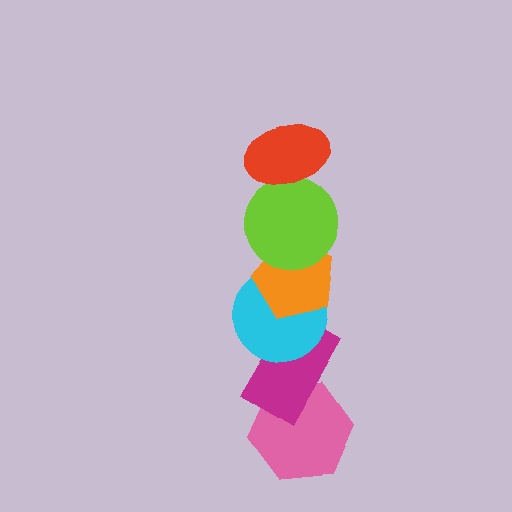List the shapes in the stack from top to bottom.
From top to bottom: the red ellipse, the lime circle, the orange pentagon, the cyan circle, the magenta rectangle, the pink hexagon.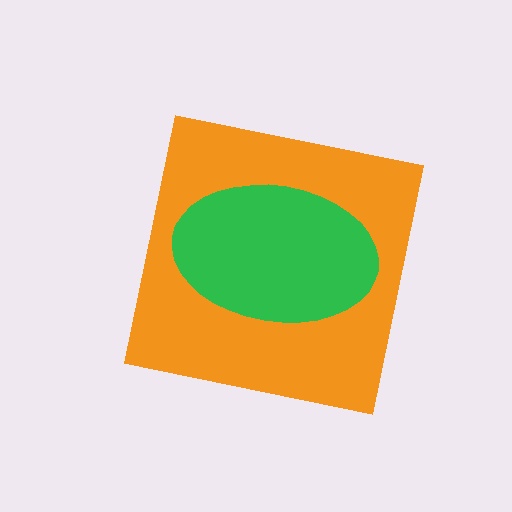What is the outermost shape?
The orange square.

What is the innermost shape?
The green ellipse.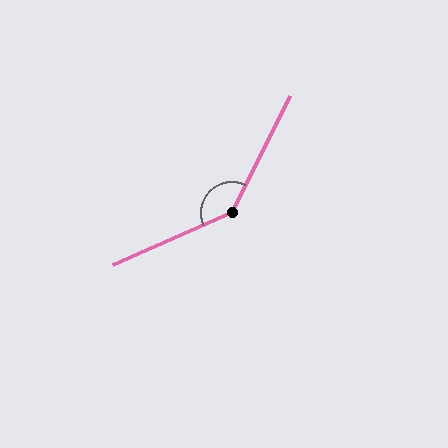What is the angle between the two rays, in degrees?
Approximately 140 degrees.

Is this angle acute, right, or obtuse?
It is obtuse.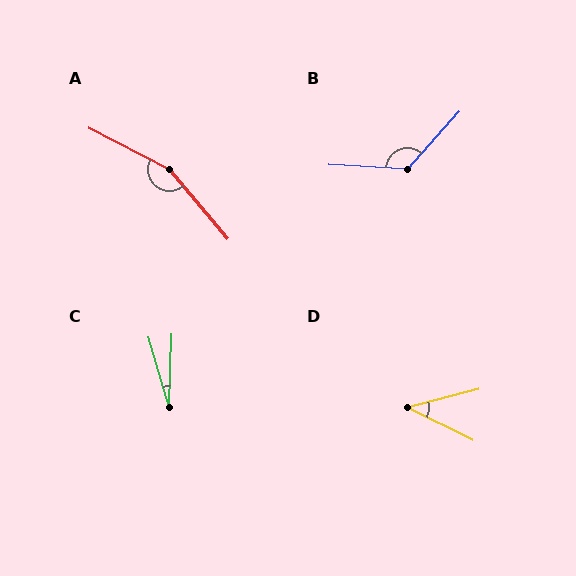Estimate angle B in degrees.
Approximately 128 degrees.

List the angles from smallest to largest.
C (18°), D (41°), B (128°), A (158°).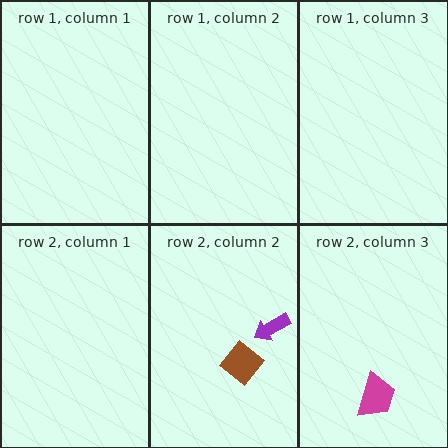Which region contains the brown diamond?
The row 2, column 2 region.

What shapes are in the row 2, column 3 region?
The magenta trapezoid.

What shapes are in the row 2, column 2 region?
The purple arrow, the brown diamond.